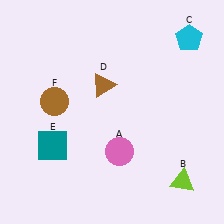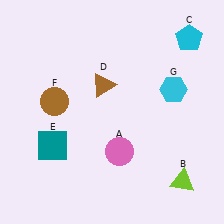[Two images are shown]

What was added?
A cyan hexagon (G) was added in Image 2.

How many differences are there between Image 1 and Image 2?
There is 1 difference between the two images.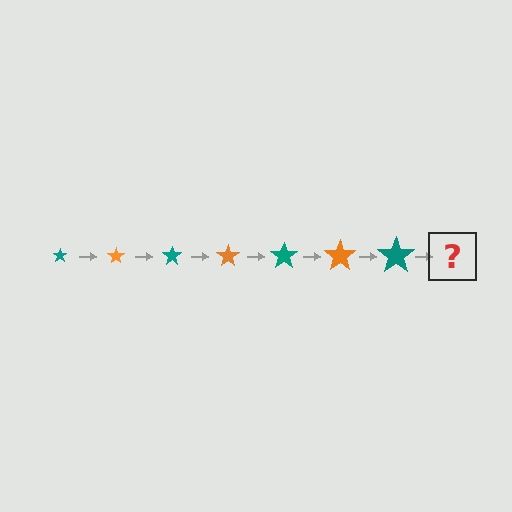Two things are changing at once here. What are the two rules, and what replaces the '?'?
The two rules are that the star grows larger each step and the color cycles through teal and orange. The '?' should be an orange star, larger than the previous one.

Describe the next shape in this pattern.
It should be an orange star, larger than the previous one.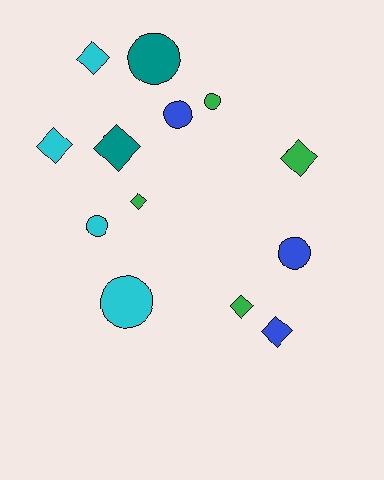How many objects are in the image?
There are 13 objects.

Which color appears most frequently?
Green, with 4 objects.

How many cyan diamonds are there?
There are 2 cyan diamonds.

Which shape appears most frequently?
Diamond, with 7 objects.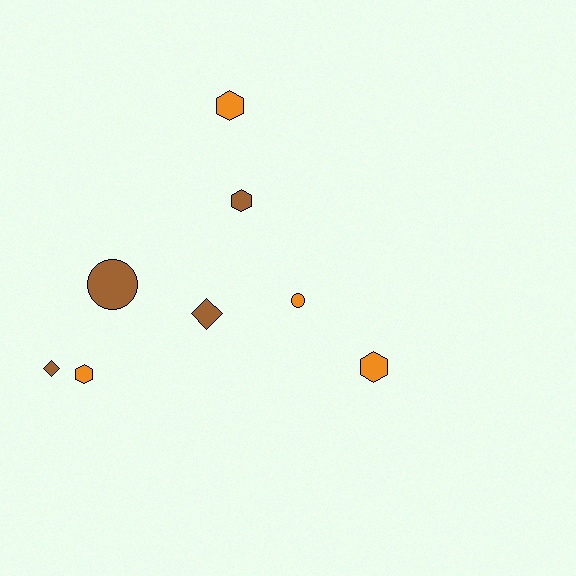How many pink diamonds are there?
There are no pink diamonds.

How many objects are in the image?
There are 8 objects.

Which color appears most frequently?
Orange, with 4 objects.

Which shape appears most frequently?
Hexagon, with 4 objects.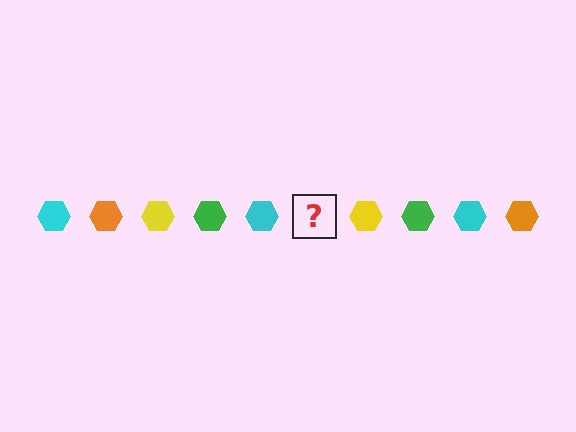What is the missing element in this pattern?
The missing element is an orange hexagon.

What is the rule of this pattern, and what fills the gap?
The rule is that the pattern cycles through cyan, orange, yellow, green hexagons. The gap should be filled with an orange hexagon.